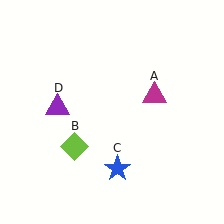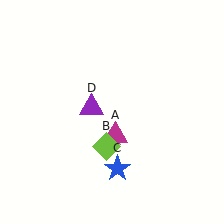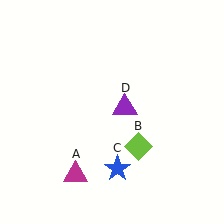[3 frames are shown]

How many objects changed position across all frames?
3 objects changed position: magenta triangle (object A), lime diamond (object B), purple triangle (object D).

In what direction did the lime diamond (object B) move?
The lime diamond (object B) moved right.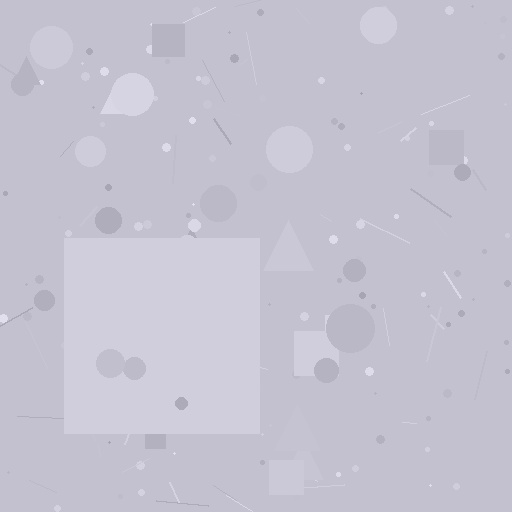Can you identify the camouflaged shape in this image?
The camouflaged shape is a square.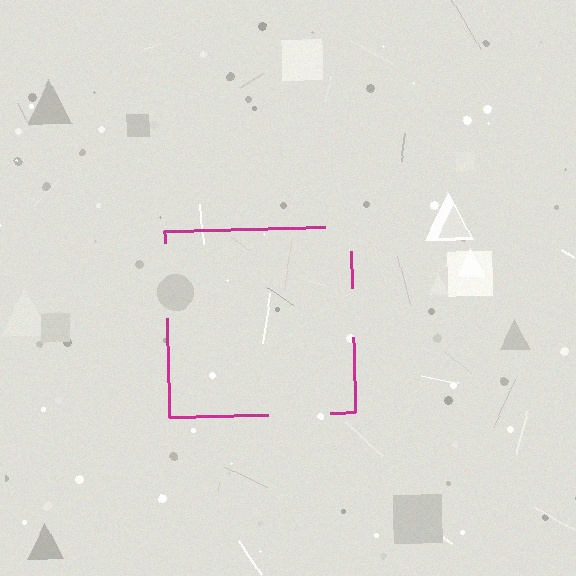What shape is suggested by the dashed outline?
The dashed outline suggests a square.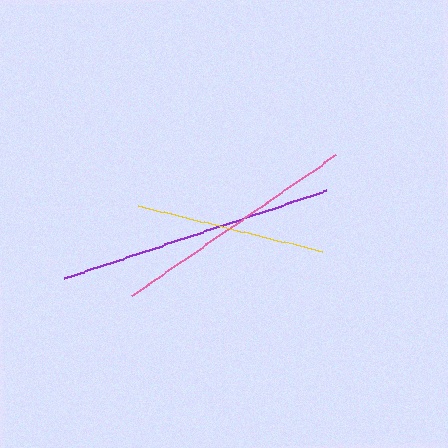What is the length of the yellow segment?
The yellow segment is approximately 190 pixels long.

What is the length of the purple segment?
The purple segment is approximately 275 pixels long.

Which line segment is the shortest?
The yellow line is the shortest at approximately 190 pixels.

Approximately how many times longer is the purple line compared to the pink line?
The purple line is approximately 1.1 times the length of the pink line.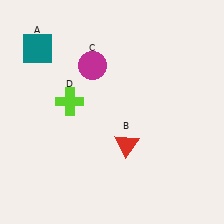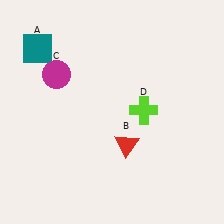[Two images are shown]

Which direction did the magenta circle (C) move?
The magenta circle (C) moved left.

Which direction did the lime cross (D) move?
The lime cross (D) moved right.